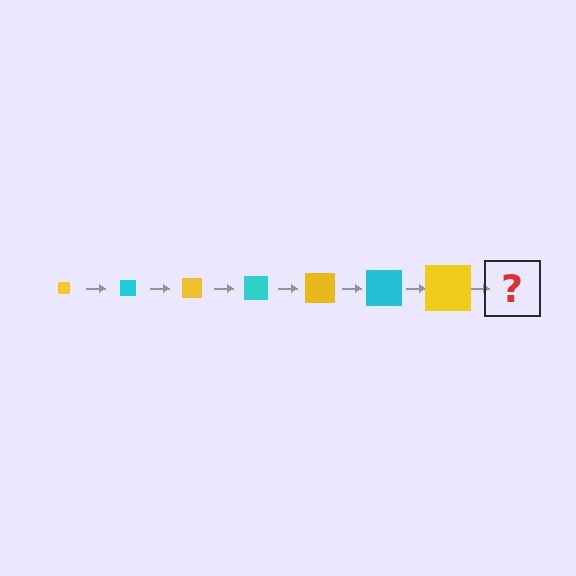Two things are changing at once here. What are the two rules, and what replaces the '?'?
The two rules are that the square grows larger each step and the color cycles through yellow and cyan. The '?' should be a cyan square, larger than the previous one.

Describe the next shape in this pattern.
It should be a cyan square, larger than the previous one.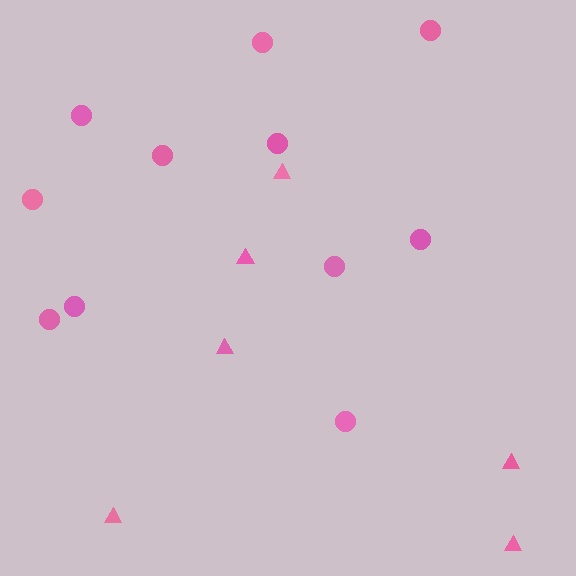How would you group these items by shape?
There are 2 groups: one group of circles (11) and one group of triangles (6).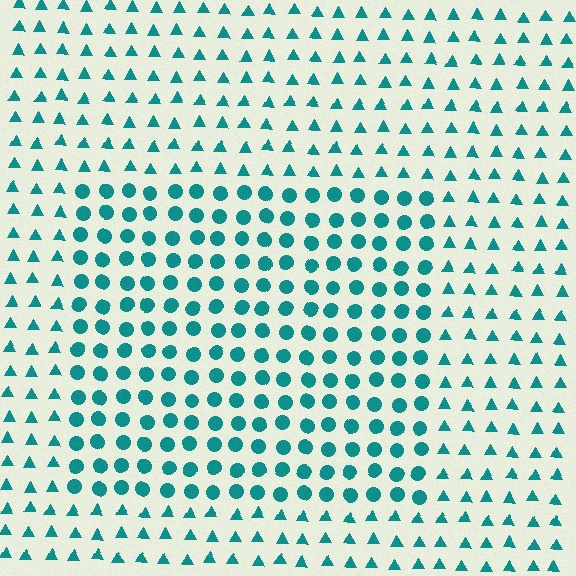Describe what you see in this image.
The image is filled with small teal elements arranged in a uniform grid. A rectangle-shaped region contains circles, while the surrounding area contains triangles. The boundary is defined purely by the change in element shape.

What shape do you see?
I see a rectangle.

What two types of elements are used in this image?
The image uses circles inside the rectangle region and triangles outside it.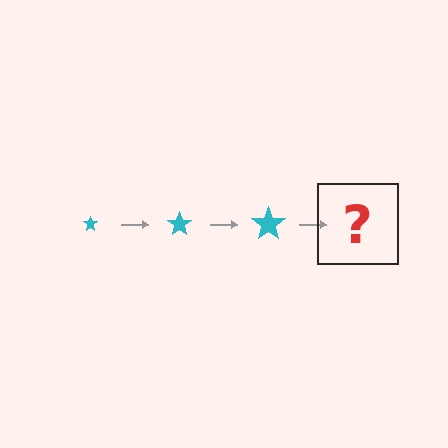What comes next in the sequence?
The next element should be a cyan star, larger than the previous one.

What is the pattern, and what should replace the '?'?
The pattern is that the star gets progressively larger each step. The '?' should be a cyan star, larger than the previous one.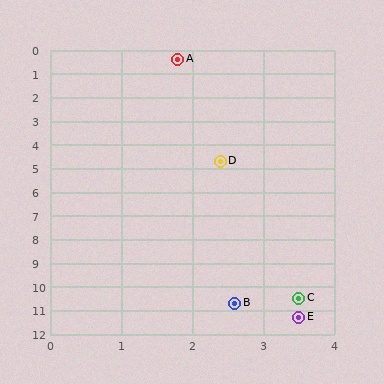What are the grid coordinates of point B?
Point B is at approximately (2.6, 10.7).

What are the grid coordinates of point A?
Point A is at approximately (1.8, 0.4).